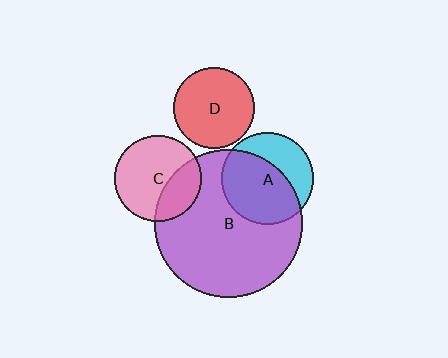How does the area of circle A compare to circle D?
Approximately 1.3 times.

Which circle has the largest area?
Circle B (purple).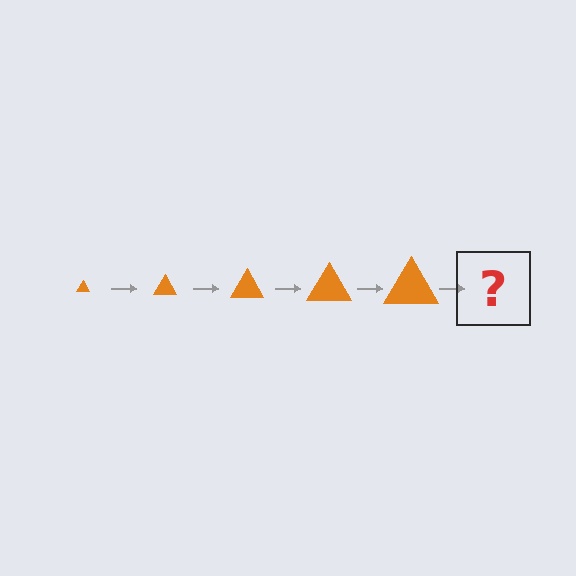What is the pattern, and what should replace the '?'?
The pattern is that the triangle gets progressively larger each step. The '?' should be an orange triangle, larger than the previous one.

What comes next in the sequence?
The next element should be an orange triangle, larger than the previous one.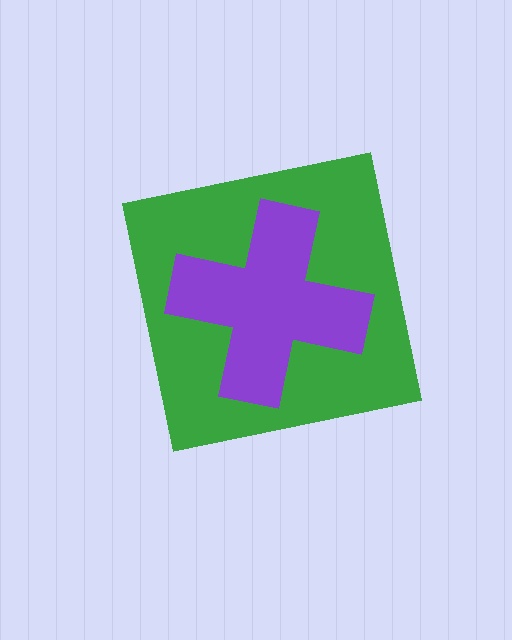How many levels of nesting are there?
2.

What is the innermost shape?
The purple cross.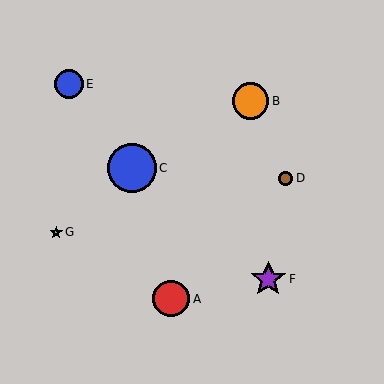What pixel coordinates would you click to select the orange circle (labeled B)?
Click at (251, 101) to select the orange circle B.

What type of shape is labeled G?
Shape G is a lime star.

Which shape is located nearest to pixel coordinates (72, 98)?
The blue circle (labeled E) at (69, 84) is nearest to that location.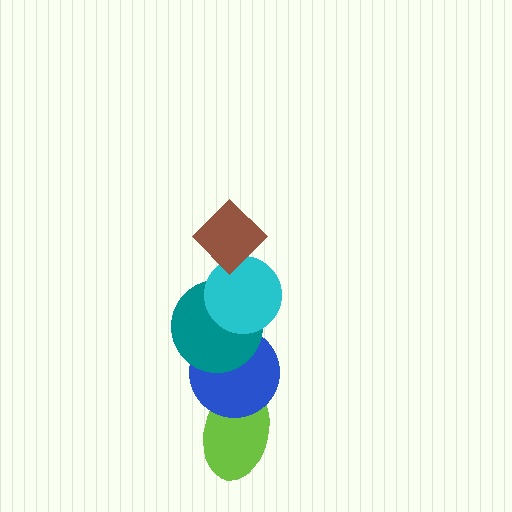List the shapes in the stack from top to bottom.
From top to bottom: the brown diamond, the cyan circle, the teal circle, the blue circle, the lime ellipse.